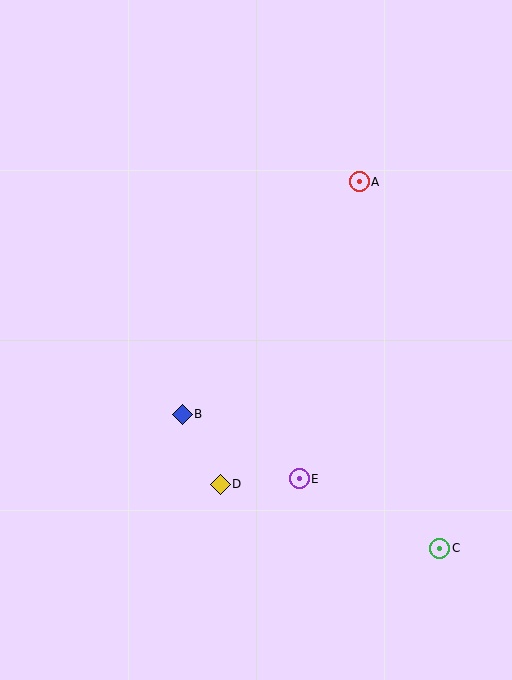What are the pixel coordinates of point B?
Point B is at (182, 414).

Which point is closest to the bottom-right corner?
Point C is closest to the bottom-right corner.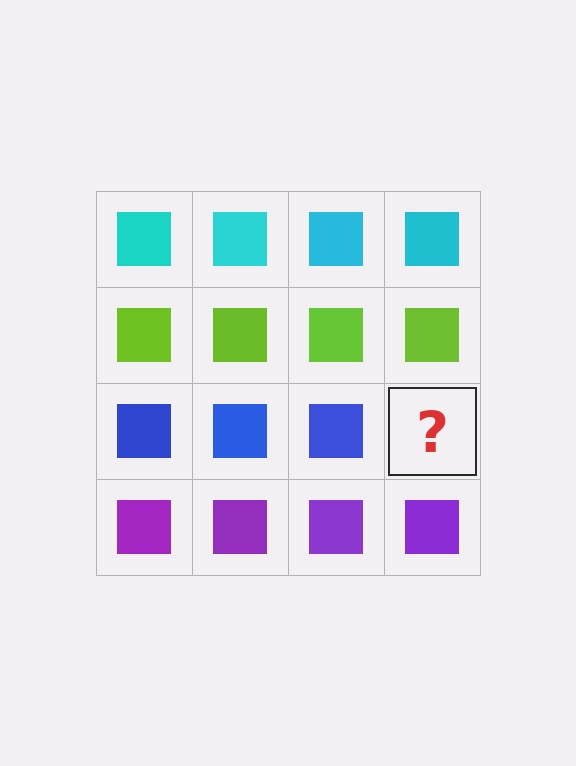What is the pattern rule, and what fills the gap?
The rule is that each row has a consistent color. The gap should be filled with a blue square.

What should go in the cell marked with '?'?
The missing cell should contain a blue square.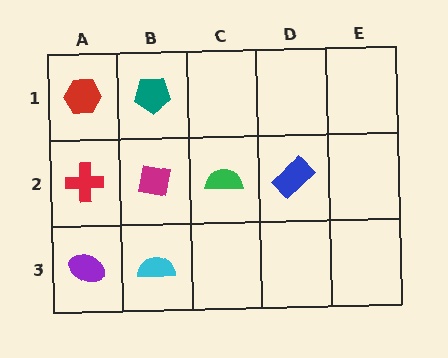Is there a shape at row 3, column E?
No, that cell is empty.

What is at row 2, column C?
A green semicircle.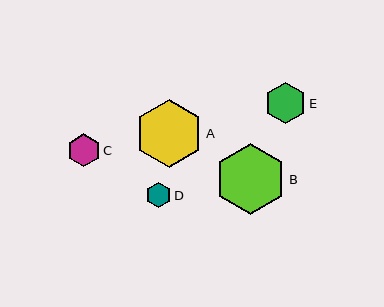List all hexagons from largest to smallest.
From largest to smallest: B, A, E, C, D.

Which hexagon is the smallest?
Hexagon D is the smallest with a size of approximately 26 pixels.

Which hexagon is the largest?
Hexagon B is the largest with a size of approximately 72 pixels.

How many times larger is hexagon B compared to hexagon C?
Hexagon B is approximately 2.2 times the size of hexagon C.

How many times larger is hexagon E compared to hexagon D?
Hexagon E is approximately 1.6 times the size of hexagon D.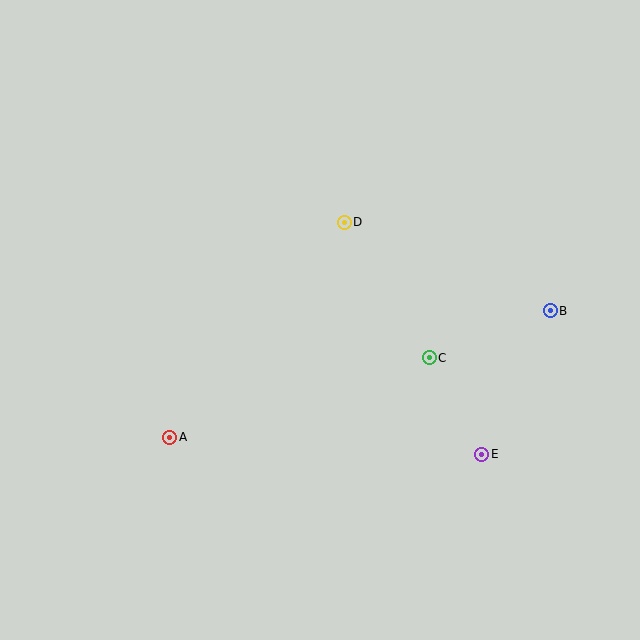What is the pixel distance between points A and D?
The distance between A and D is 277 pixels.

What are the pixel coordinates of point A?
Point A is at (170, 438).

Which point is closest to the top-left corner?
Point D is closest to the top-left corner.